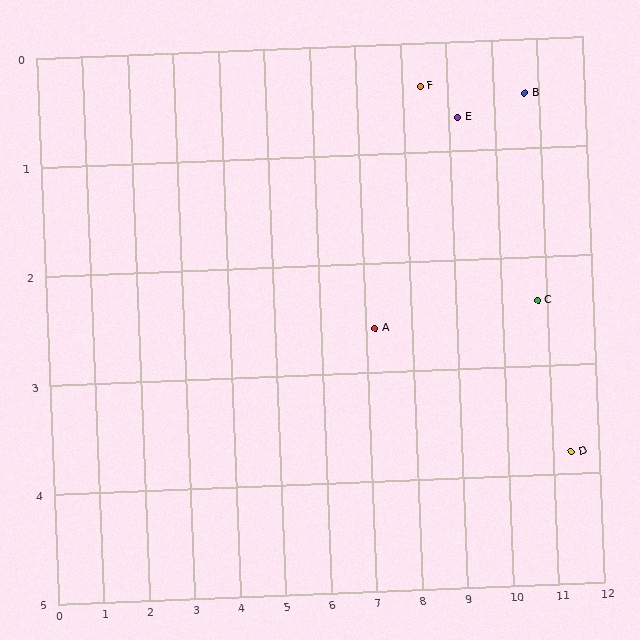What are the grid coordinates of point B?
Point B is at approximately (10.7, 0.5).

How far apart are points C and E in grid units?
Points C and E are about 2.3 grid units apart.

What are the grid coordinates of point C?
Point C is at approximately (10.8, 2.4).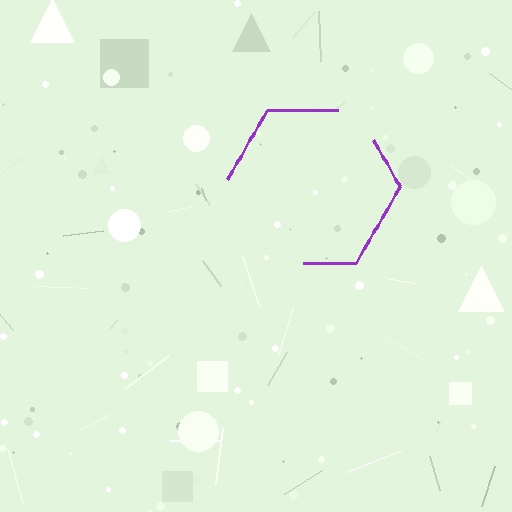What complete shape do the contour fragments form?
The contour fragments form a hexagon.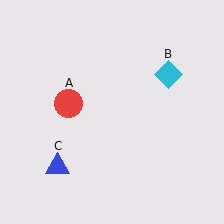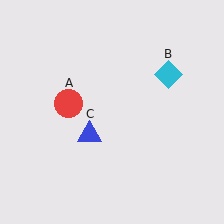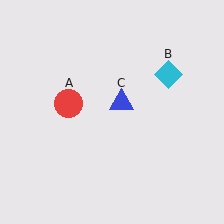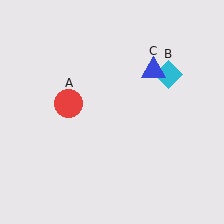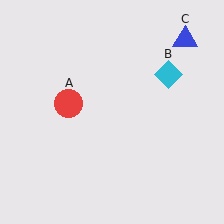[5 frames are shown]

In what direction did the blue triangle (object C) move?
The blue triangle (object C) moved up and to the right.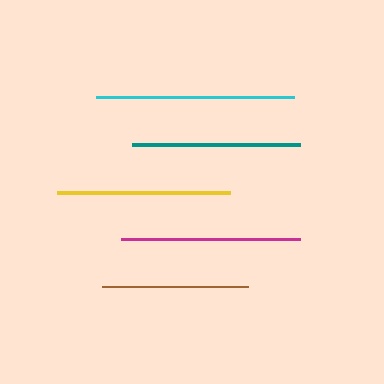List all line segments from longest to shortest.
From longest to shortest: cyan, magenta, yellow, teal, brown.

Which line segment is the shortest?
The brown line is the shortest at approximately 146 pixels.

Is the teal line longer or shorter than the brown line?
The teal line is longer than the brown line.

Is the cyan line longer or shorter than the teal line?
The cyan line is longer than the teal line.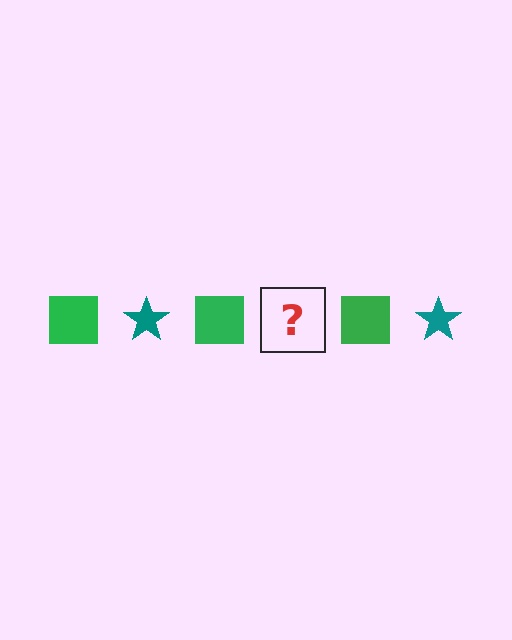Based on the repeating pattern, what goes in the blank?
The blank should be a teal star.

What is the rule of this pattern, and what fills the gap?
The rule is that the pattern alternates between green square and teal star. The gap should be filled with a teal star.